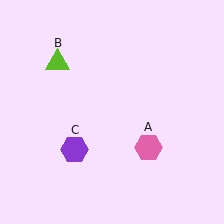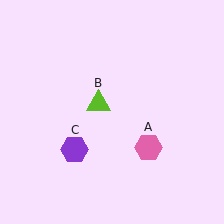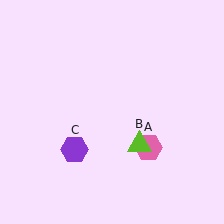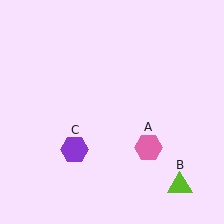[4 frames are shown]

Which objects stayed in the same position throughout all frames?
Pink hexagon (object A) and purple hexagon (object C) remained stationary.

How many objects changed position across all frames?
1 object changed position: lime triangle (object B).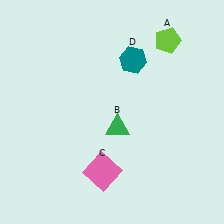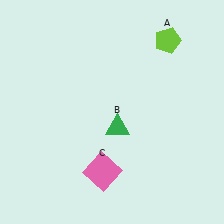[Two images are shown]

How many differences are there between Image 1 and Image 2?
There is 1 difference between the two images.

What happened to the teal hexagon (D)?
The teal hexagon (D) was removed in Image 2. It was in the top-right area of Image 1.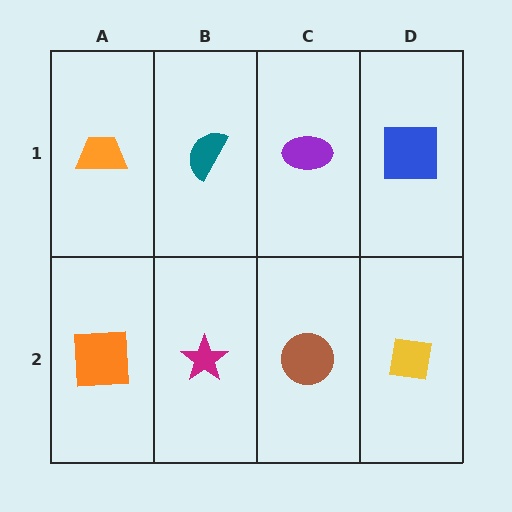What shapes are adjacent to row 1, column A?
An orange square (row 2, column A), a teal semicircle (row 1, column B).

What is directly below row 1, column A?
An orange square.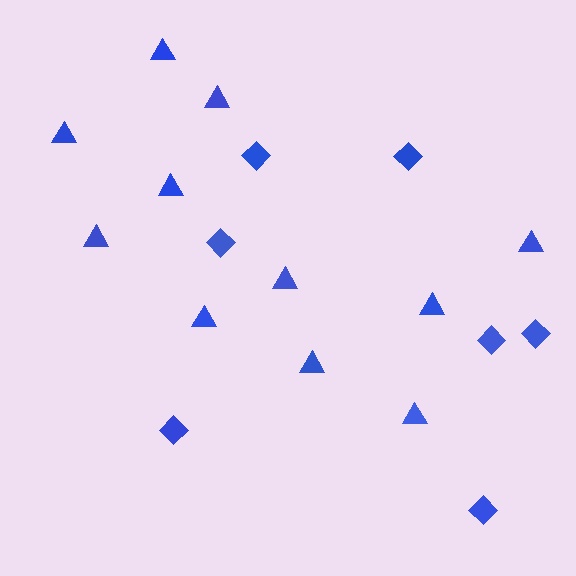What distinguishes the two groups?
There are 2 groups: one group of diamonds (7) and one group of triangles (11).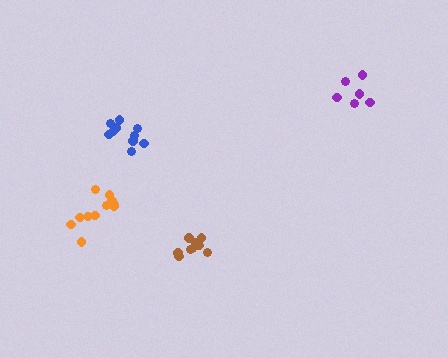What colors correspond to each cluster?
The clusters are colored: purple, blue, orange, brown.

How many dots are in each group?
Group 1: 6 dots, Group 2: 10 dots, Group 3: 11 dots, Group 4: 9 dots (36 total).